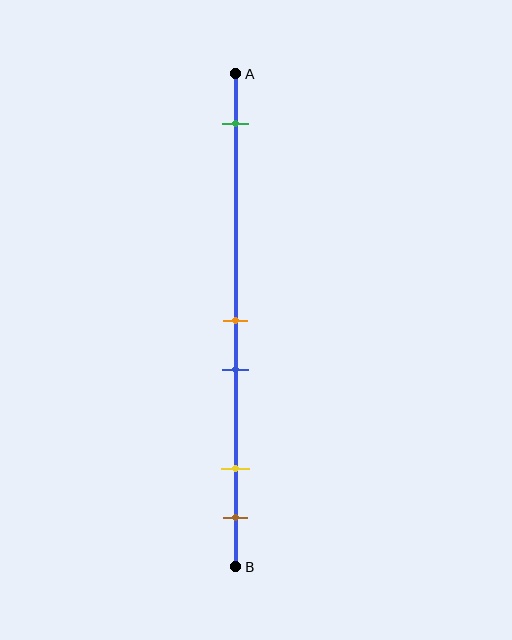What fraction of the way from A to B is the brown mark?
The brown mark is approximately 90% (0.9) of the way from A to B.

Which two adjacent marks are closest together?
The orange and blue marks are the closest adjacent pair.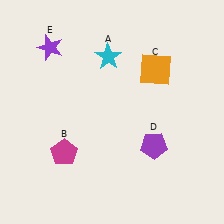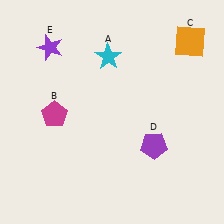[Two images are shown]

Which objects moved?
The objects that moved are: the magenta pentagon (B), the orange square (C).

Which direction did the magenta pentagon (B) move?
The magenta pentagon (B) moved up.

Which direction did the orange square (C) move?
The orange square (C) moved right.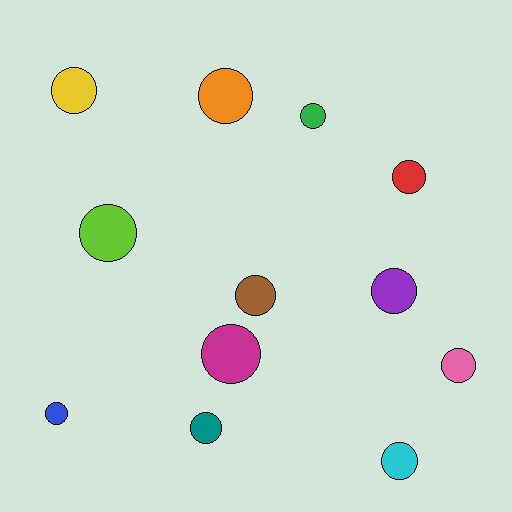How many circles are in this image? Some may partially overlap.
There are 12 circles.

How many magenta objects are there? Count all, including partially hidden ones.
There is 1 magenta object.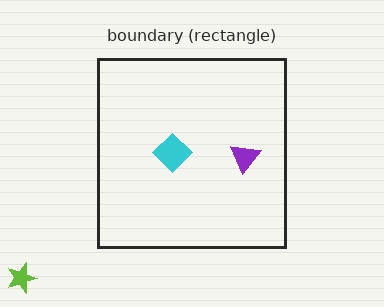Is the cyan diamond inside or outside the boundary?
Inside.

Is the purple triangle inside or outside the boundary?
Inside.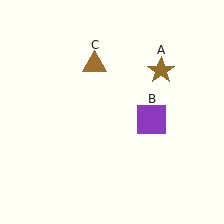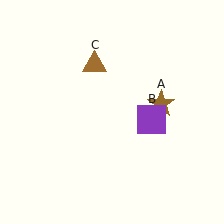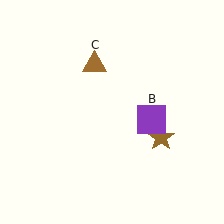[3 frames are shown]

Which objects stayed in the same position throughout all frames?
Purple square (object B) and brown triangle (object C) remained stationary.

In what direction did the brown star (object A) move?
The brown star (object A) moved down.